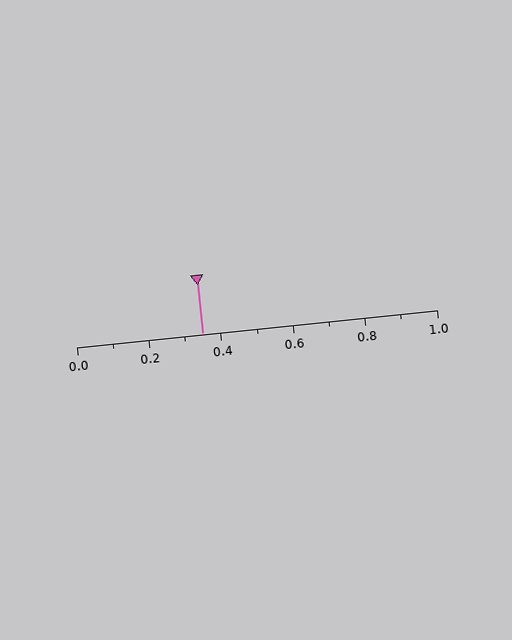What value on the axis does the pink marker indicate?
The marker indicates approximately 0.35.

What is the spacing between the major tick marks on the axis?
The major ticks are spaced 0.2 apart.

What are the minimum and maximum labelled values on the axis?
The axis runs from 0.0 to 1.0.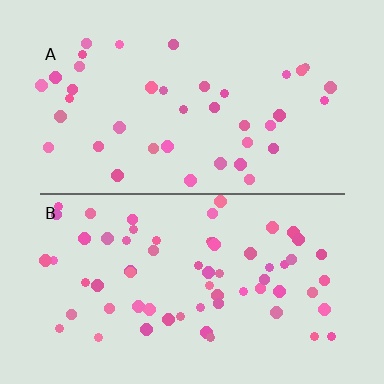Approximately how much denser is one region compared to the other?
Approximately 1.7× — region B over region A.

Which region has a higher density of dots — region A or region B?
B (the bottom).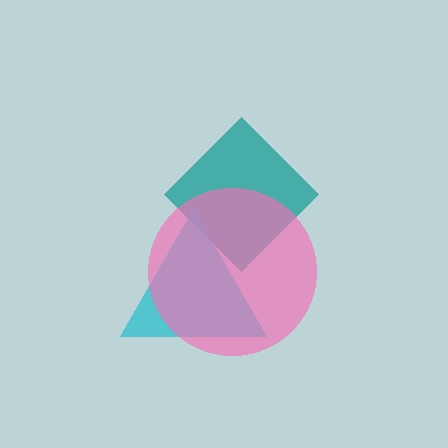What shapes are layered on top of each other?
The layered shapes are: a teal diamond, a cyan triangle, a pink circle.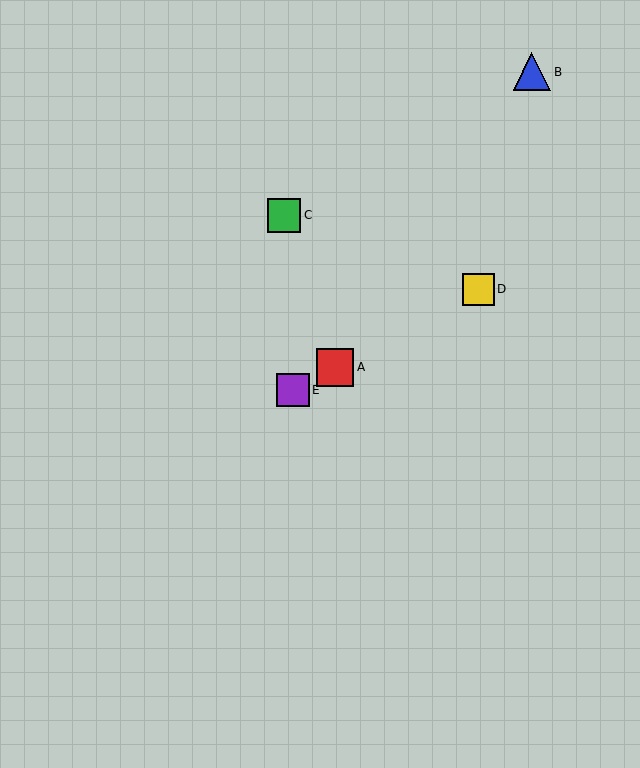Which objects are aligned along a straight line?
Objects A, D, E are aligned along a straight line.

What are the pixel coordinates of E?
Object E is at (293, 390).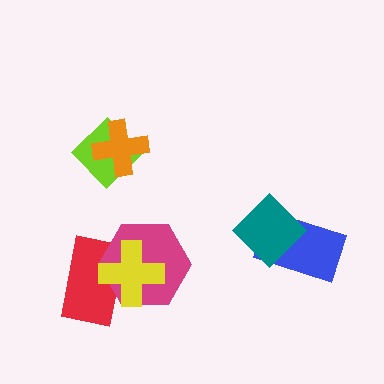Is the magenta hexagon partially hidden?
Yes, it is partially covered by another shape.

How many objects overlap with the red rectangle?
2 objects overlap with the red rectangle.